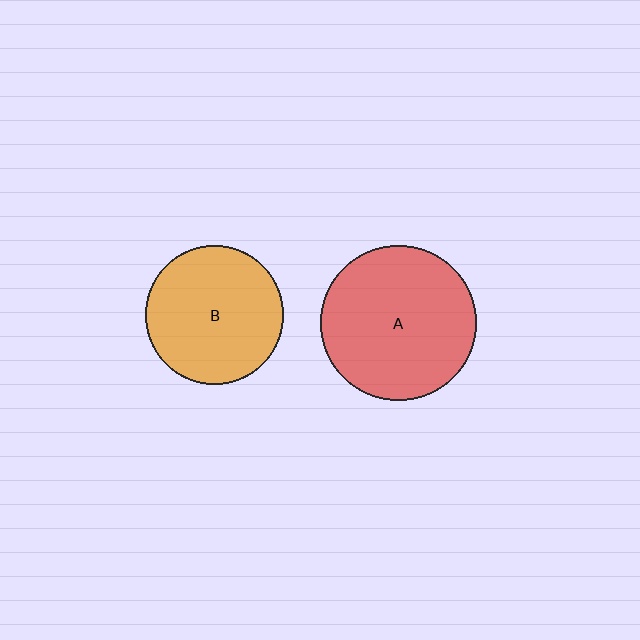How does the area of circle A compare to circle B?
Approximately 1.3 times.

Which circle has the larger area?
Circle A (red).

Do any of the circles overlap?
No, none of the circles overlap.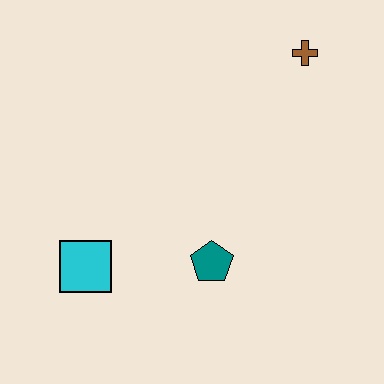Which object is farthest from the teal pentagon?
The brown cross is farthest from the teal pentagon.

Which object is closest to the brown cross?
The teal pentagon is closest to the brown cross.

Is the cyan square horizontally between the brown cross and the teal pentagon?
No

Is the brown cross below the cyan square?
No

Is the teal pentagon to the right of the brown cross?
No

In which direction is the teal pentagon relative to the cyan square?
The teal pentagon is to the right of the cyan square.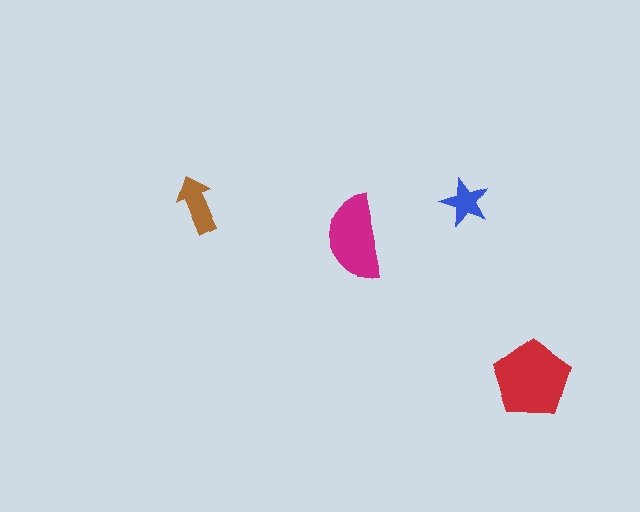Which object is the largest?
The red pentagon.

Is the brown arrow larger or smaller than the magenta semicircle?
Smaller.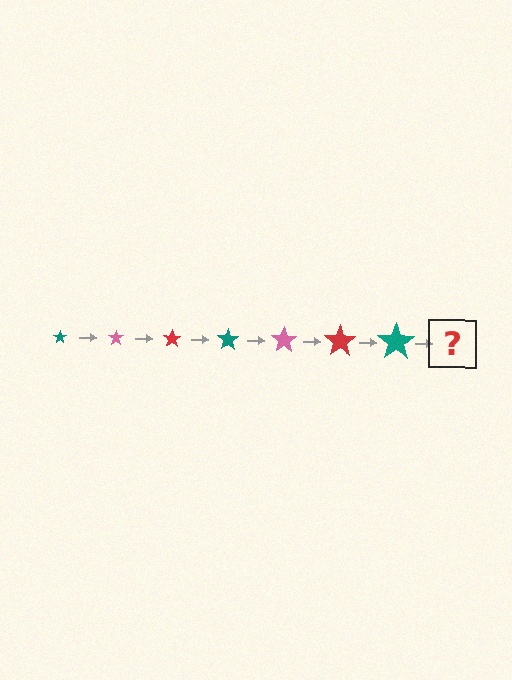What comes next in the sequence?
The next element should be a pink star, larger than the previous one.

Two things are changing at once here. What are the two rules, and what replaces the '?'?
The two rules are that the star grows larger each step and the color cycles through teal, pink, and red. The '?' should be a pink star, larger than the previous one.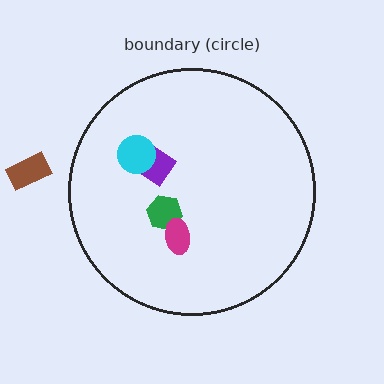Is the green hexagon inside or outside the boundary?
Inside.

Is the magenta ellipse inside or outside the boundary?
Inside.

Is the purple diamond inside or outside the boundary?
Inside.